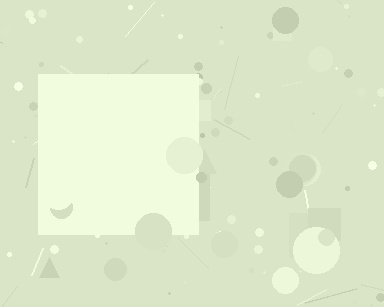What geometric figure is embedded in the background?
A square is embedded in the background.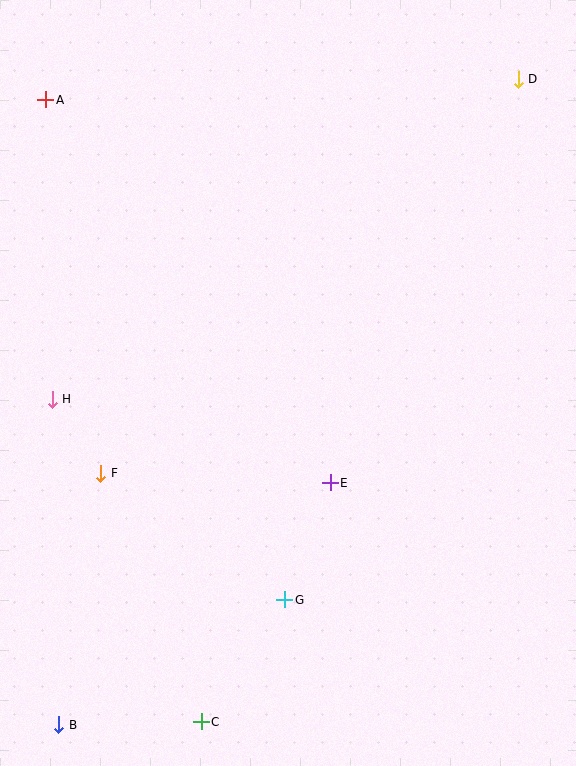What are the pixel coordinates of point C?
Point C is at (201, 722).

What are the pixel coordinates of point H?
Point H is at (52, 399).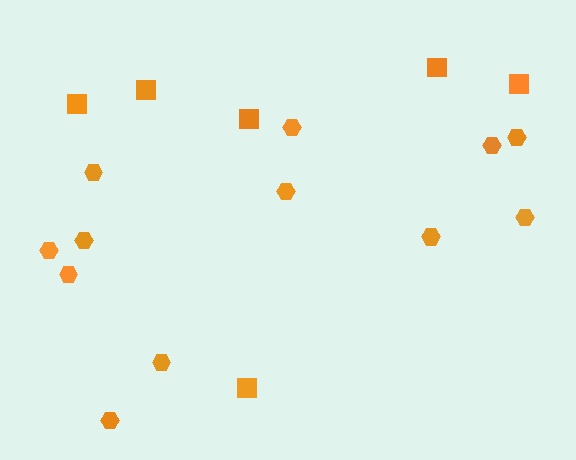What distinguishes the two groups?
There are 2 groups: one group of hexagons (12) and one group of squares (6).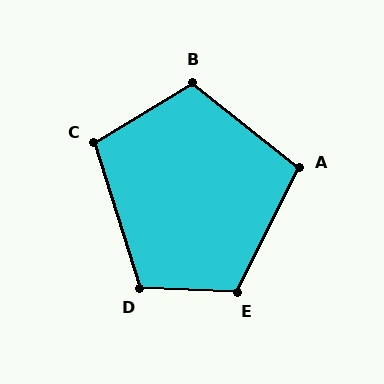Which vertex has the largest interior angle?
E, at approximately 114 degrees.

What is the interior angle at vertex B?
Approximately 110 degrees (obtuse).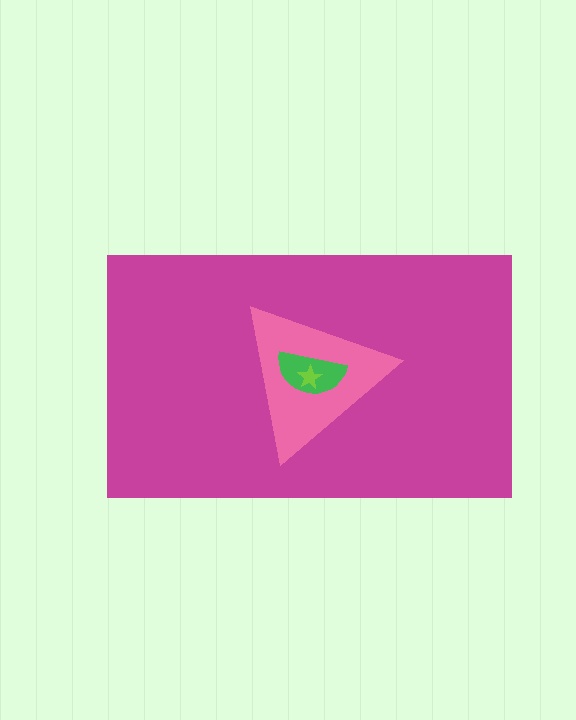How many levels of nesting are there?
4.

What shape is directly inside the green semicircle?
The lime star.